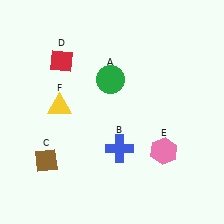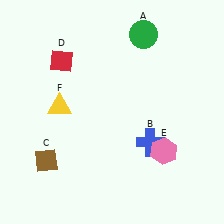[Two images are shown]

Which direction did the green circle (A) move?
The green circle (A) moved up.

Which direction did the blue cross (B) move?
The blue cross (B) moved right.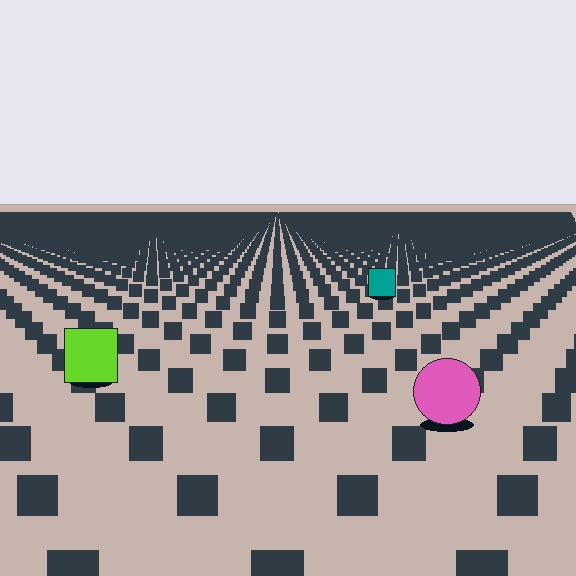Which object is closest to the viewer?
The pink circle is closest. The texture marks near it are larger and more spread out.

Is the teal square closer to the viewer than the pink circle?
No. The pink circle is closer — you can tell from the texture gradient: the ground texture is coarser near it.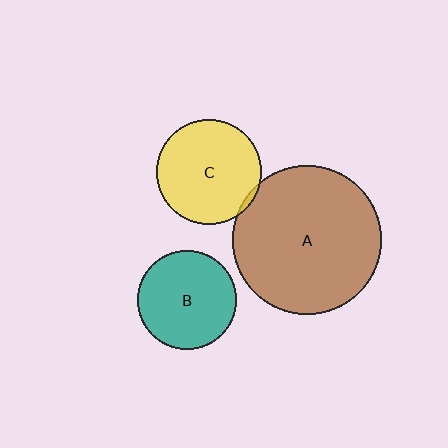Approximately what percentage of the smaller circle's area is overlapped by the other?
Approximately 5%.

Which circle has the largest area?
Circle A (brown).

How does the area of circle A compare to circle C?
Approximately 2.0 times.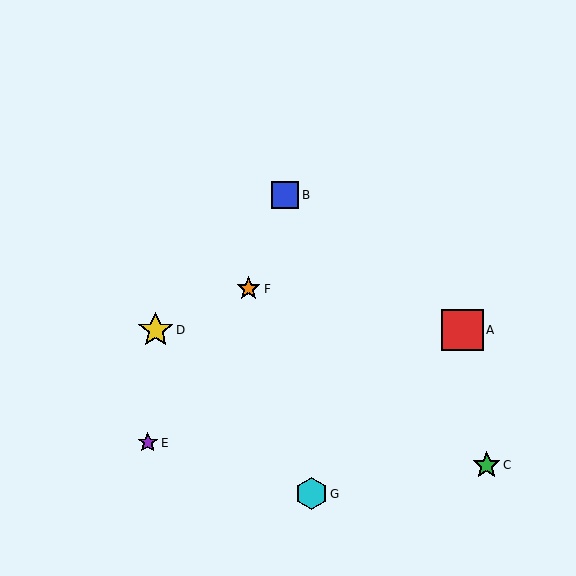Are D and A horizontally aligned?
Yes, both are at y≈330.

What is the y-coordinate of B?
Object B is at y≈195.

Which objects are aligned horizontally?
Objects A, D are aligned horizontally.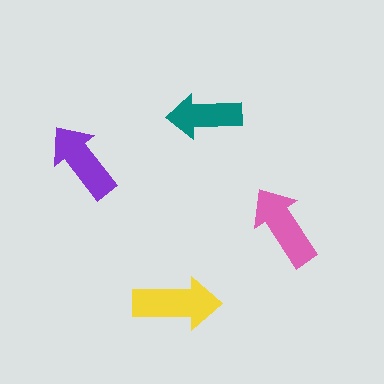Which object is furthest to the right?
The pink arrow is rightmost.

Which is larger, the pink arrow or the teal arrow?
The pink one.